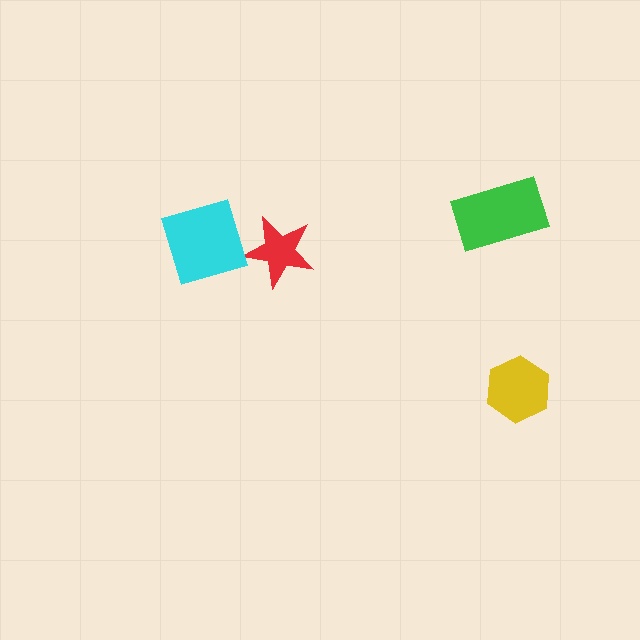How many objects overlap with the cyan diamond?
1 object overlaps with the cyan diamond.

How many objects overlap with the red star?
1 object overlaps with the red star.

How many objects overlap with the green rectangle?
0 objects overlap with the green rectangle.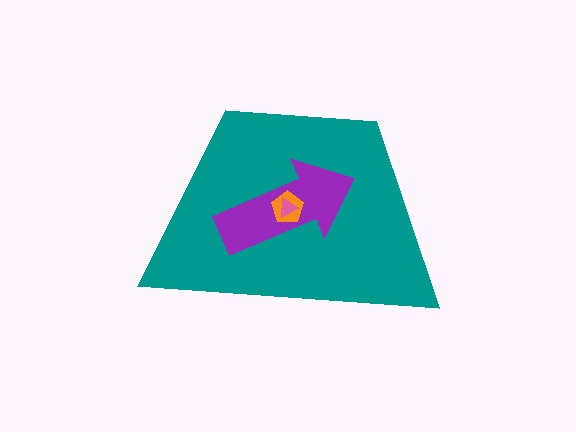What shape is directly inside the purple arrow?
The orange pentagon.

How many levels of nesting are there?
4.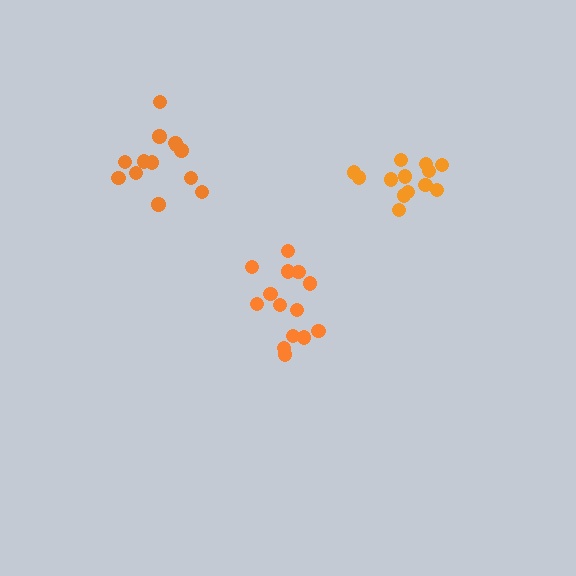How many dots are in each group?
Group 1: 14 dots, Group 2: 13 dots, Group 3: 13 dots (40 total).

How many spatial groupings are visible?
There are 3 spatial groupings.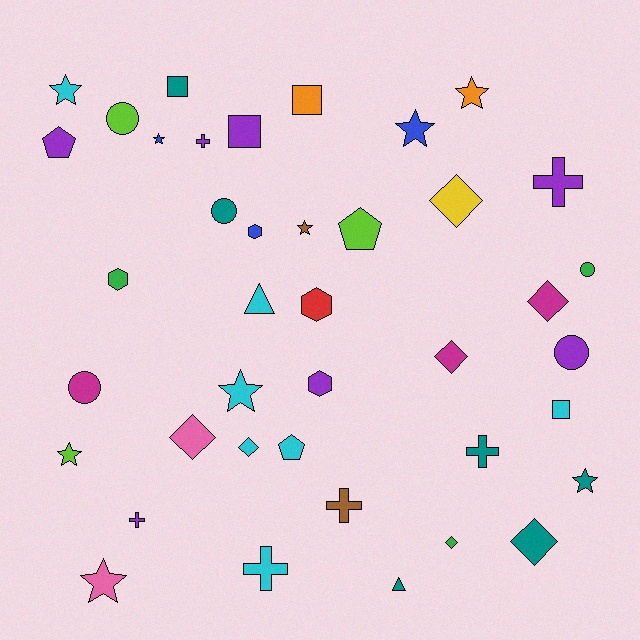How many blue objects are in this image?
There are 3 blue objects.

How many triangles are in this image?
There are 2 triangles.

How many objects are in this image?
There are 40 objects.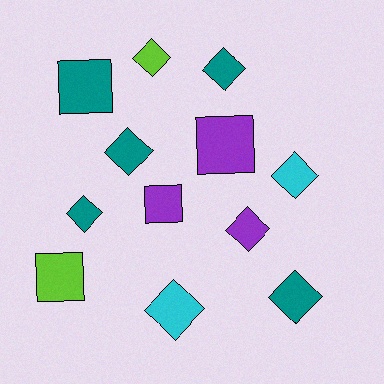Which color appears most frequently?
Teal, with 5 objects.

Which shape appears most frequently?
Diamond, with 8 objects.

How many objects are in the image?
There are 12 objects.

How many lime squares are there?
There is 1 lime square.